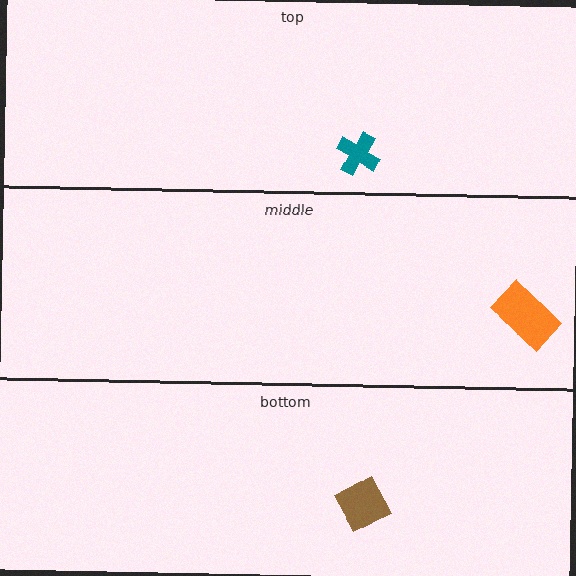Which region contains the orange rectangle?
The middle region.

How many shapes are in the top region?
1.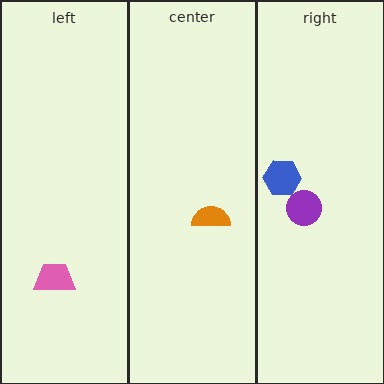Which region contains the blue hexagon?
The right region.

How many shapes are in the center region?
1.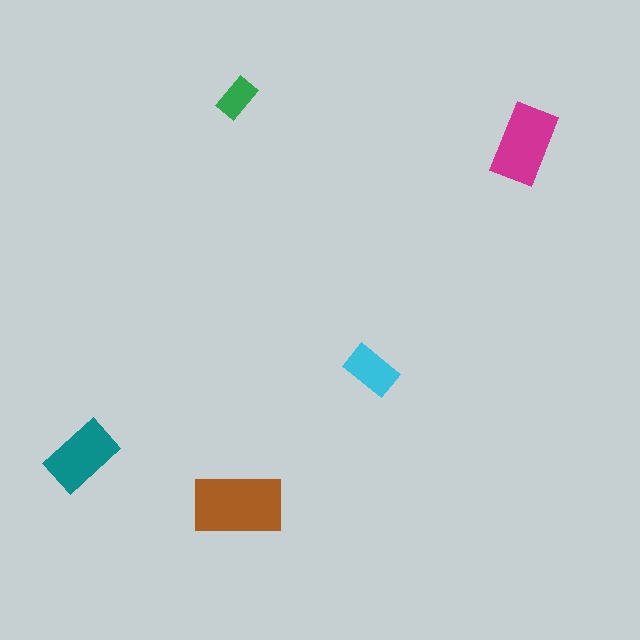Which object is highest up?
The green rectangle is topmost.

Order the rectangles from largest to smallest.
the brown one, the magenta one, the teal one, the cyan one, the green one.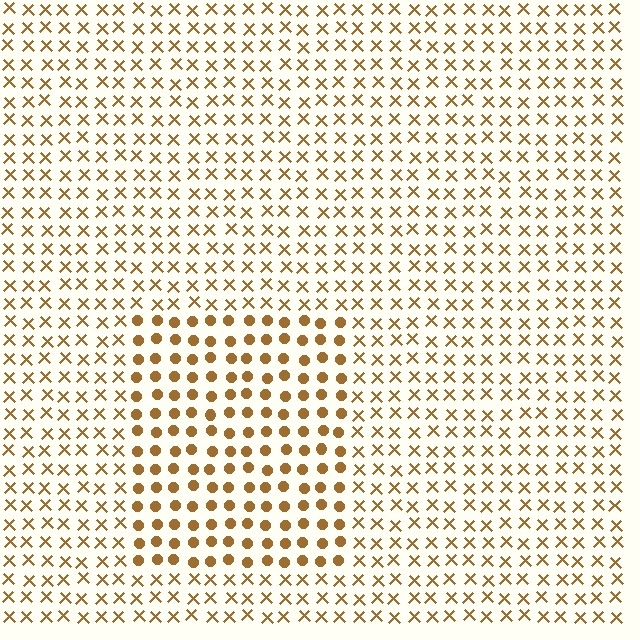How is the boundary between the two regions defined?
The boundary is defined by a change in element shape: circles inside vs. X marks outside. All elements share the same color and spacing.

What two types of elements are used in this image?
The image uses circles inside the rectangle region and X marks outside it.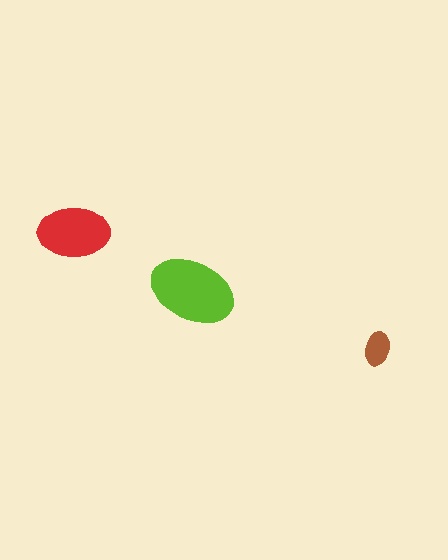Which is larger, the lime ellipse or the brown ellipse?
The lime one.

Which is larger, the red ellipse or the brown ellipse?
The red one.